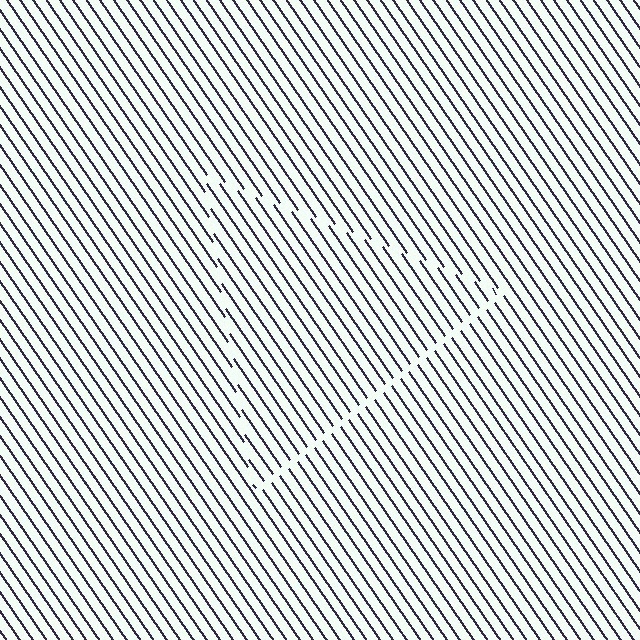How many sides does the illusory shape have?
3 sides — the line-ends trace a triangle.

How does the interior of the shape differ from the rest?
The interior of the shape contains the same grating, shifted by half a period — the contour is defined by the phase discontinuity where line-ends from the inner and outer gratings abut.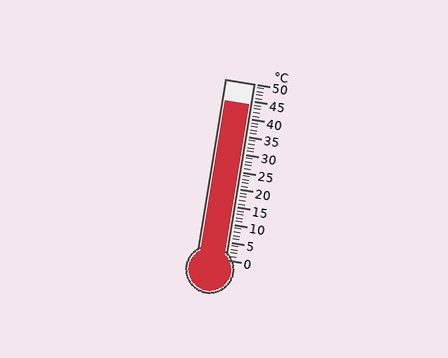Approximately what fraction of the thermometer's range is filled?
The thermometer is filled to approximately 90% of its range.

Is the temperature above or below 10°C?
The temperature is above 10°C.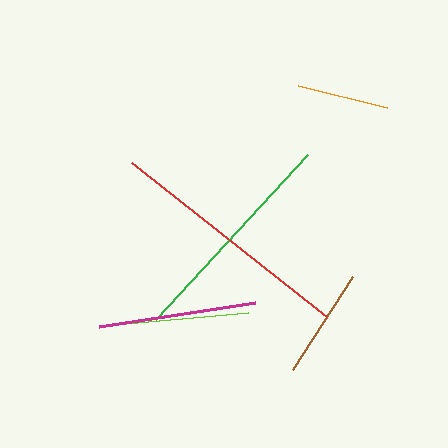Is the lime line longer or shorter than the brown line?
The lime line is longer than the brown line.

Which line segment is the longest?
The red line is the longest at approximately 249 pixels.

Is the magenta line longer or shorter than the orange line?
The magenta line is longer than the orange line.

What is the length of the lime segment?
The lime segment is approximately 144 pixels long.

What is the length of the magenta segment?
The magenta segment is approximately 157 pixels long.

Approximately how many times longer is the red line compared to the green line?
The red line is approximately 1.1 times the length of the green line.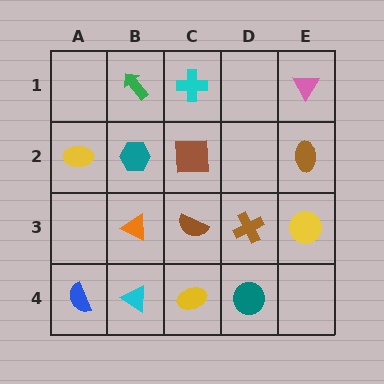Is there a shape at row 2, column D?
No, that cell is empty.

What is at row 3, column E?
A yellow circle.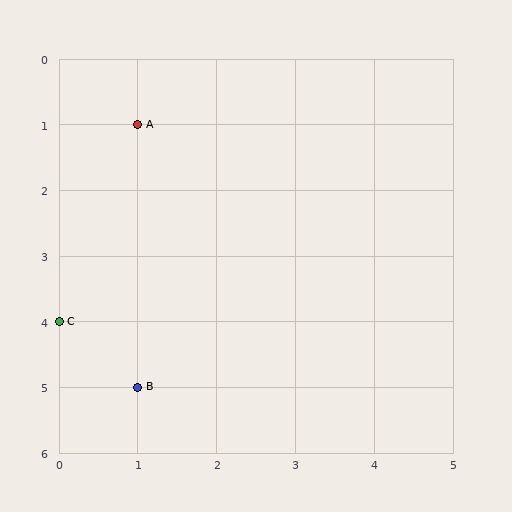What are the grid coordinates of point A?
Point A is at grid coordinates (1, 1).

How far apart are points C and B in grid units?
Points C and B are 1 column and 1 row apart (about 1.4 grid units diagonally).